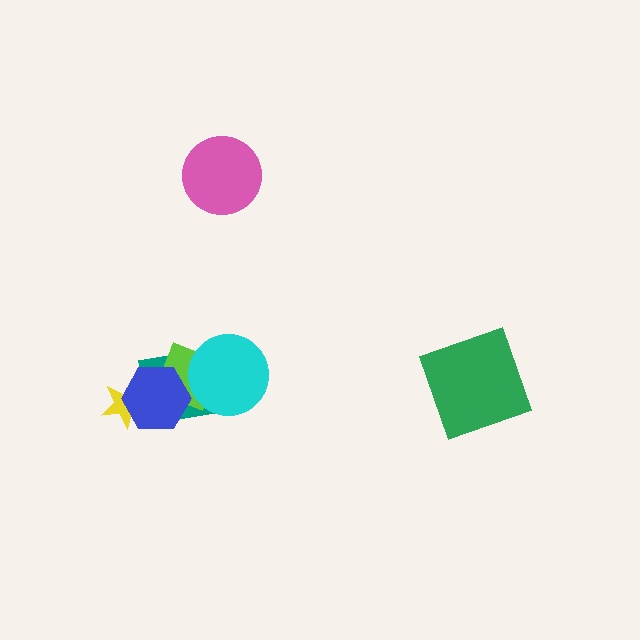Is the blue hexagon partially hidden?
No, no other shape covers it.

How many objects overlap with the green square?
0 objects overlap with the green square.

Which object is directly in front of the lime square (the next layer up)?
The cyan circle is directly in front of the lime square.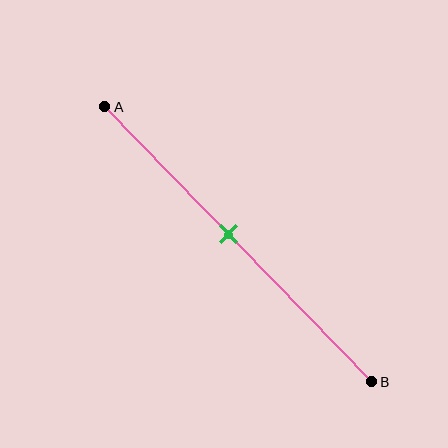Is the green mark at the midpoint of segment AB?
No, the mark is at about 45% from A, not at the 50% midpoint.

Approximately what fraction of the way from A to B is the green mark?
The green mark is approximately 45% of the way from A to B.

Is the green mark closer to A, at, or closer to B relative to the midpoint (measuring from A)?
The green mark is closer to point A than the midpoint of segment AB.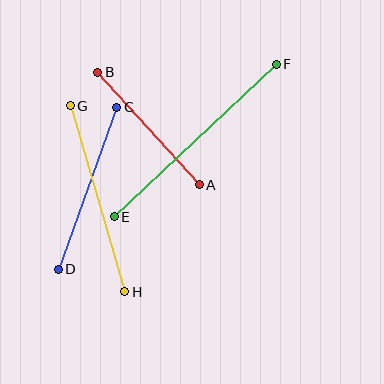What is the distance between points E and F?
The distance is approximately 223 pixels.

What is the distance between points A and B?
The distance is approximately 152 pixels.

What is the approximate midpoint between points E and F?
The midpoint is at approximately (195, 141) pixels.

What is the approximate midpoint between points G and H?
The midpoint is at approximately (98, 199) pixels.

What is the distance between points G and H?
The distance is approximately 194 pixels.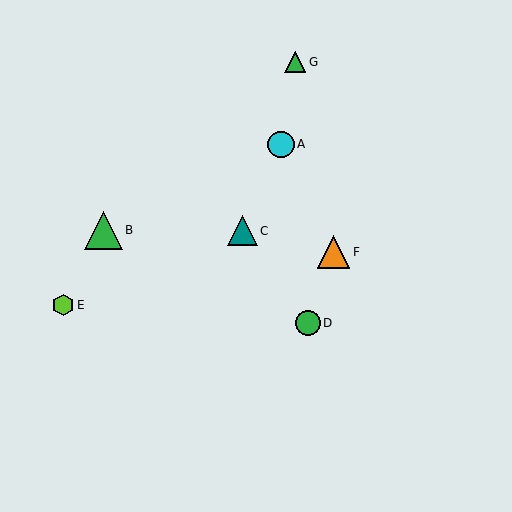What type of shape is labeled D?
Shape D is a green circle.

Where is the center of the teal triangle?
The center of the teal triangle is at (242, 231).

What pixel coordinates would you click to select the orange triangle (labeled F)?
Click at (334, 252) to select the orange triangle F.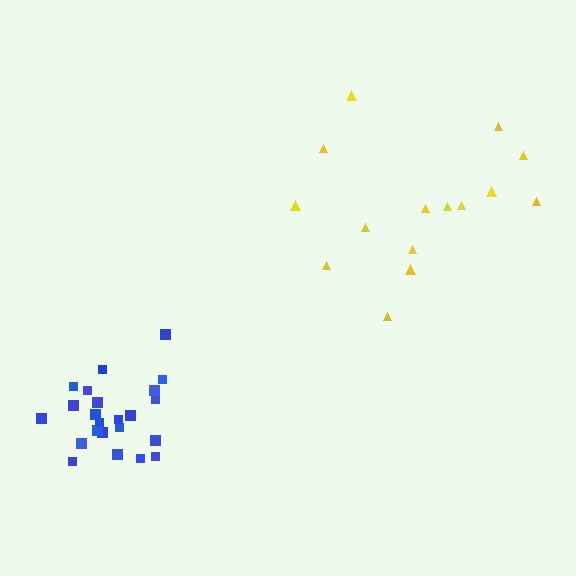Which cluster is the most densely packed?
Blue.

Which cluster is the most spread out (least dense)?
Yellow.